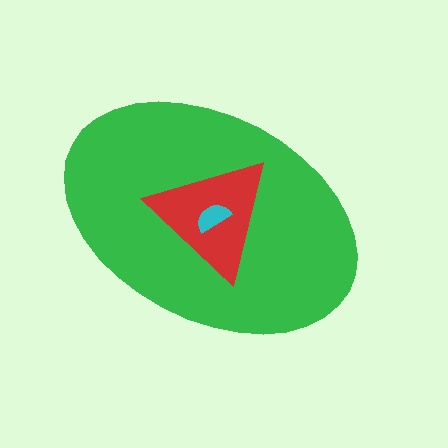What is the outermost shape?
The green ellipse.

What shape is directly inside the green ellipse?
The red triangle.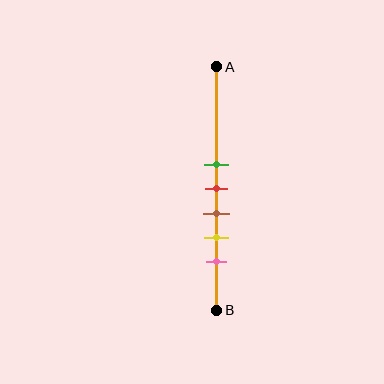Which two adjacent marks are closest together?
The green and red marks are the closest adjacent pair.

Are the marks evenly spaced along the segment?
Yes, the marks are approximately evenly spaced.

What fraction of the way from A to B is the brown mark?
The brown mark is approximately 60% (0.6) of the way from A to B.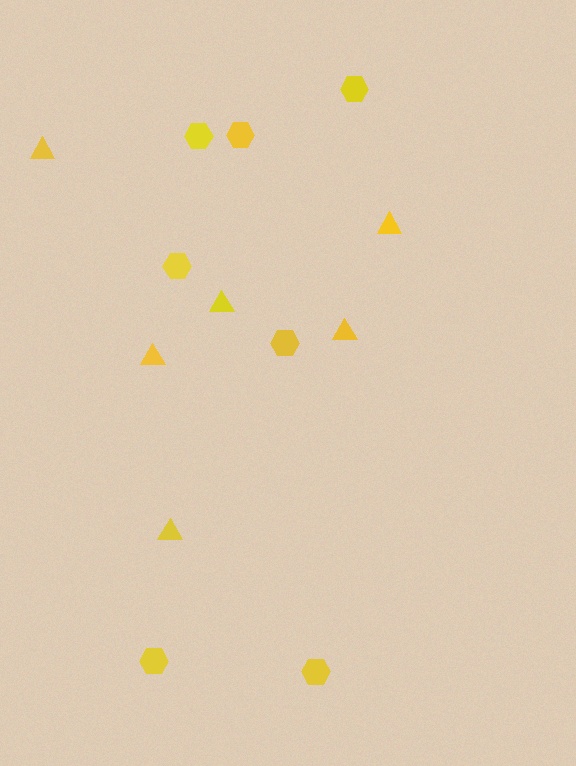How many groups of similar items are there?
There are 2 groups: one group of hexagons (7) and one group of triangles (6).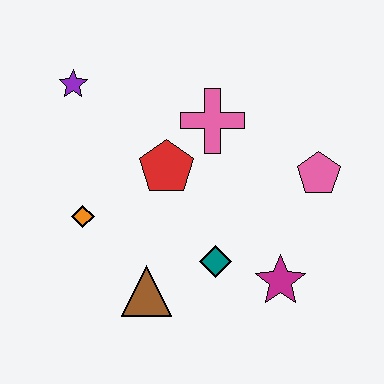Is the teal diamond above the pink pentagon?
No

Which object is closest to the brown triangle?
The teal diamond is closest to the brown triangle.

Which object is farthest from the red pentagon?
The magenta star is farthest from the red pentagon.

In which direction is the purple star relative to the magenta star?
The purple star is to the left of the magenta star.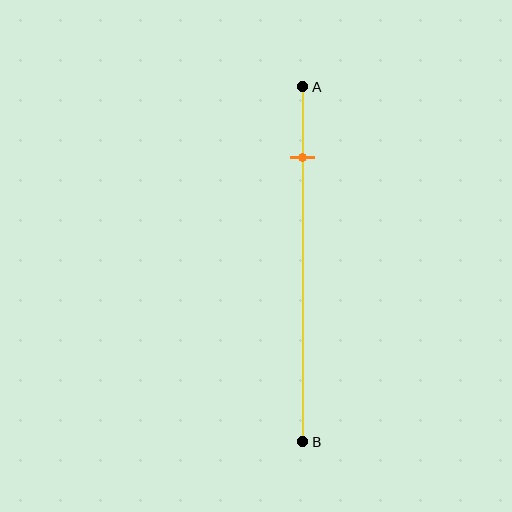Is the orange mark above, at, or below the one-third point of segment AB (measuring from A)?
The orange mark is above the one-third point of segment AB.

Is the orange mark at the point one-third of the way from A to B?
No, the mark is at about 20% from A, not at the 33% one-third point.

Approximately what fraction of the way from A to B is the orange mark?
The orange mark is approximately 20% of the way from A to B.